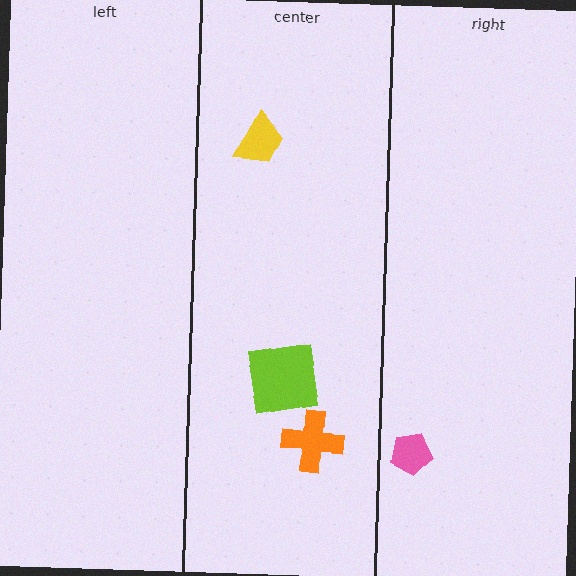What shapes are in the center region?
The lime square, the yellow trapezoid, the orange cross.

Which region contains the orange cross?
The center region.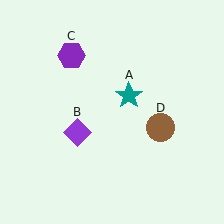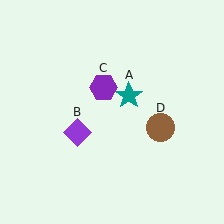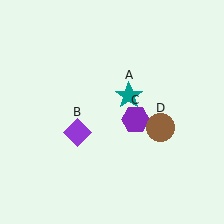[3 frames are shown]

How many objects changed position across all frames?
1 object changed position: purple hexagon (object C).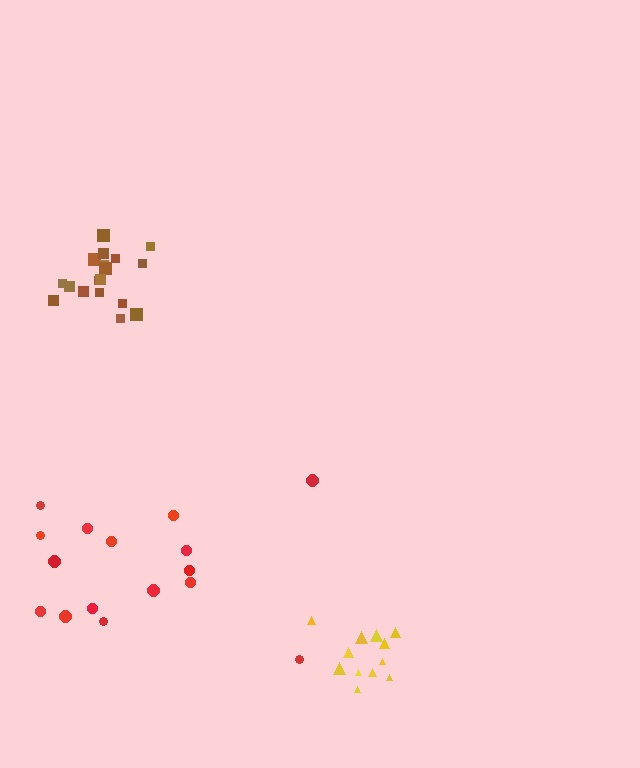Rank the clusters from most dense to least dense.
brown, yellow, red.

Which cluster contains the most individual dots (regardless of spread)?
Brown (18).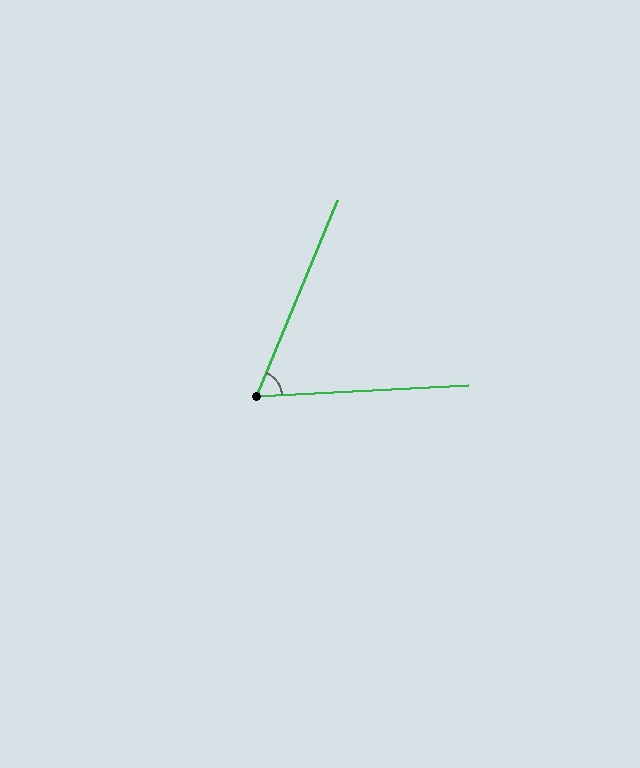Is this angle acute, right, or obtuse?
It is acute.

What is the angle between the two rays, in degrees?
Approximately 65 degrees.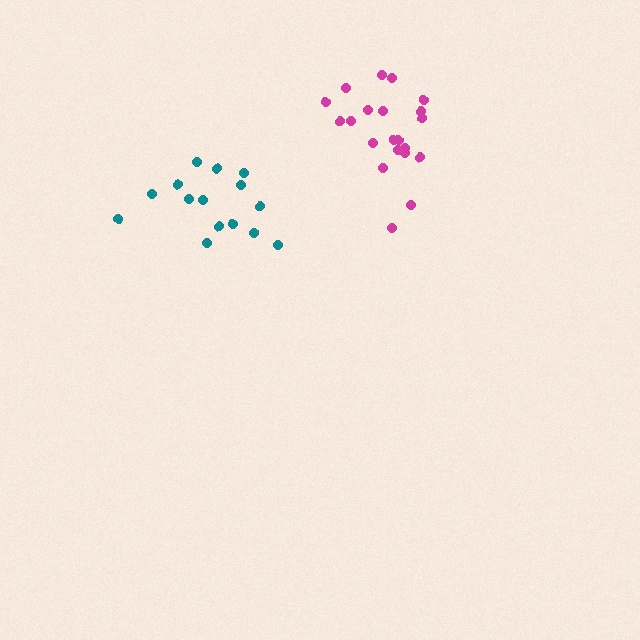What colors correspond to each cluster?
The clusters are colored: teal, magenta.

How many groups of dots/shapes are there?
There are 2 groups.